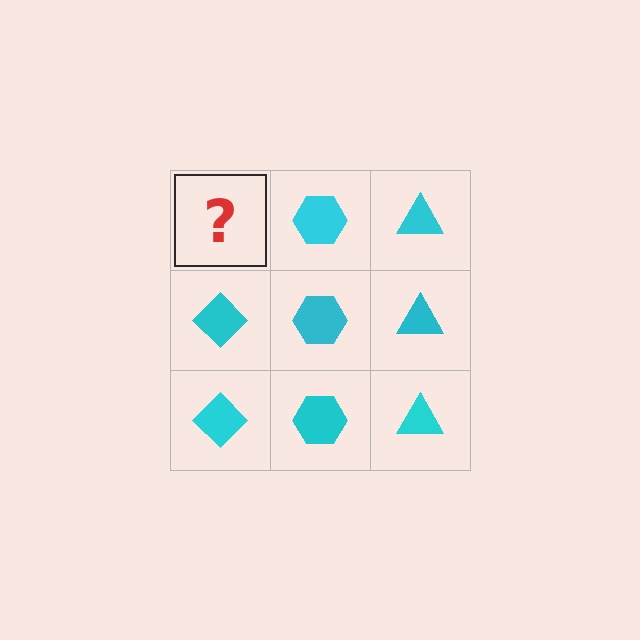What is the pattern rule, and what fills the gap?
The rule is that each column has a consistent shape. The gap should be filled with a cyan diamond.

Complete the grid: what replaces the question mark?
The question mark should be replaced with a cyan diamond.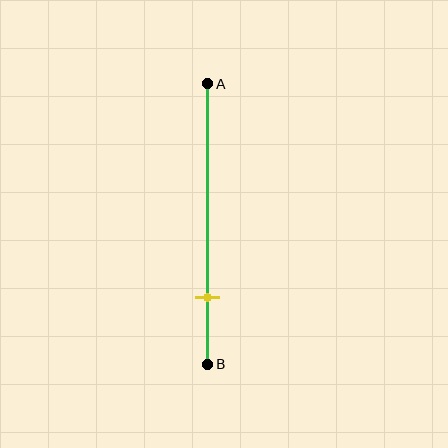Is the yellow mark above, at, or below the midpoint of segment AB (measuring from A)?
The yellow mark is below the midpoint of segment AB.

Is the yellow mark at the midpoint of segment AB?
No, the mark is at about 75% from A, not at the 50% midpoint.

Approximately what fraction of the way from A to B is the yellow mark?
The yellow mark is approximately 75% of the way from A to B.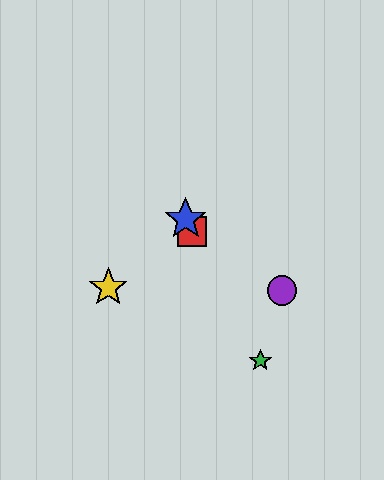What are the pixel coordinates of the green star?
The green star is at (260, 361).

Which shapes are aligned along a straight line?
The red square, the blue star, the green star are aligned along a straight line.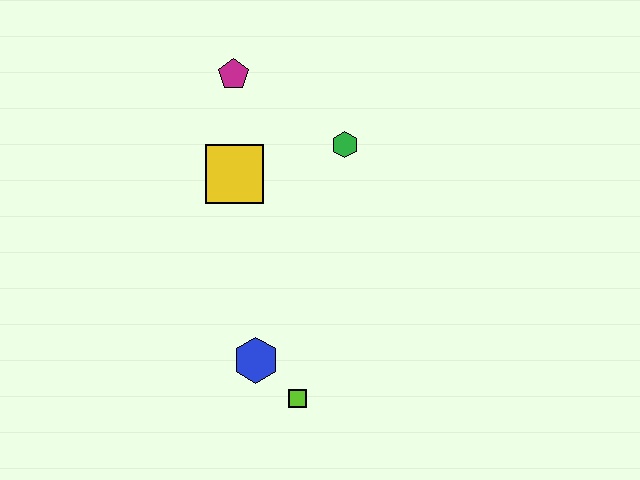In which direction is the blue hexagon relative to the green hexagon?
The blue hexagon is below the green hexagon.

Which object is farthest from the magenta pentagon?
The lime square is farthest from the magenta pentagon.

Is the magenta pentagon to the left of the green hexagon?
Yes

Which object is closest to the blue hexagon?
The lime square is closest to the blue hexagon.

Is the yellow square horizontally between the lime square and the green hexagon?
No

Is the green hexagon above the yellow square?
Yes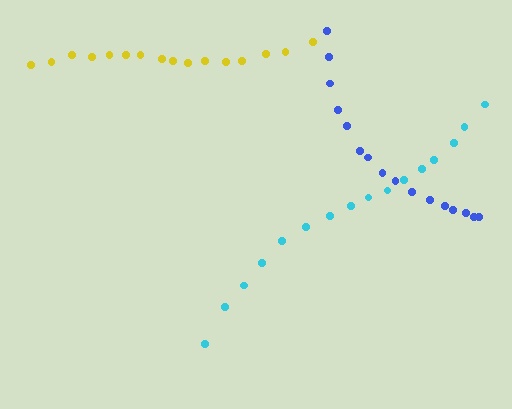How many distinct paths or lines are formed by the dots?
There are 3 distinct paths.